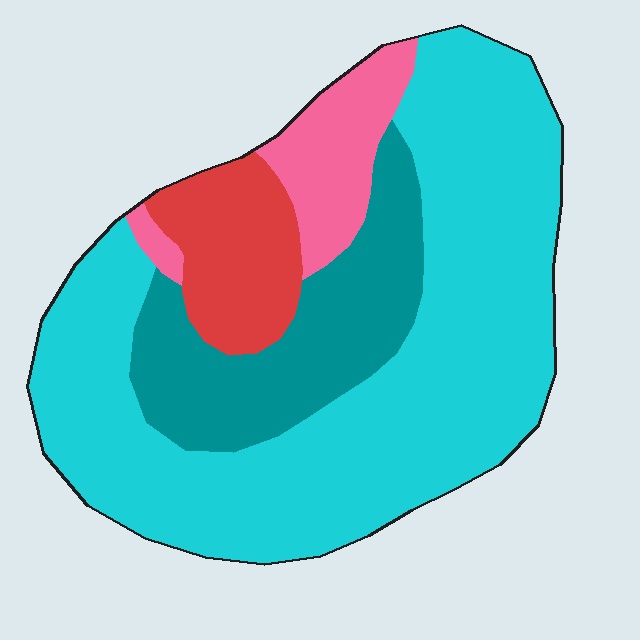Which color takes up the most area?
Cyan, at roughly 60%.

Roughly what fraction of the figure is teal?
Teal covers around 20% of the figure.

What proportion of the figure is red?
Red covers roughly 10% of the figure.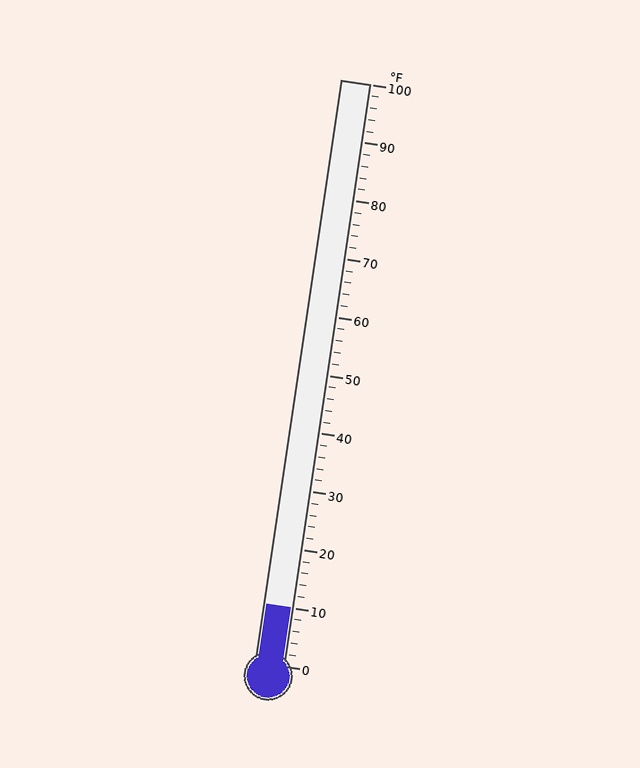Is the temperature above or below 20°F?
The temperature is below 20°F.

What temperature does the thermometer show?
The thermometer shows approximately 10°F.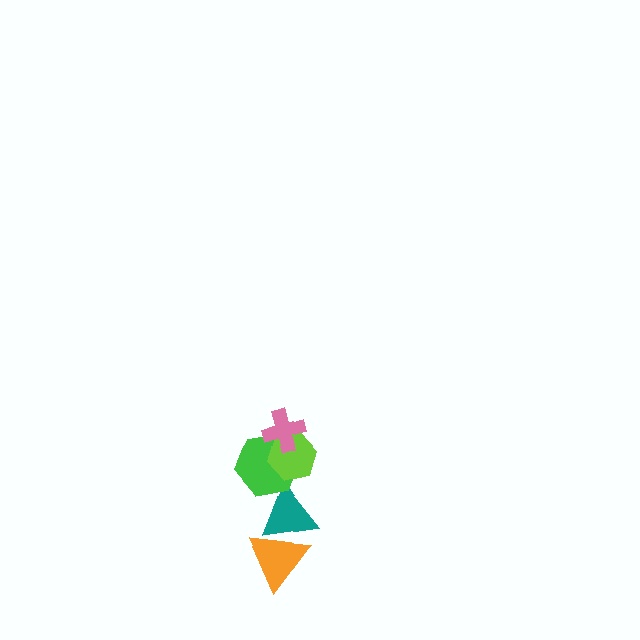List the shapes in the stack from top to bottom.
From top to bottom: the pink cross, the lime hexagon, the green hexagon, the teal triangle, the orange triangle.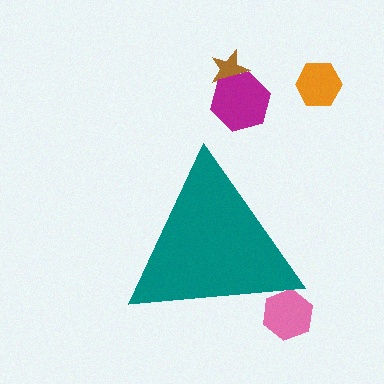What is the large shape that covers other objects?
A teal triangle.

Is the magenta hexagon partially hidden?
No, the magenta hexagon is fully visible.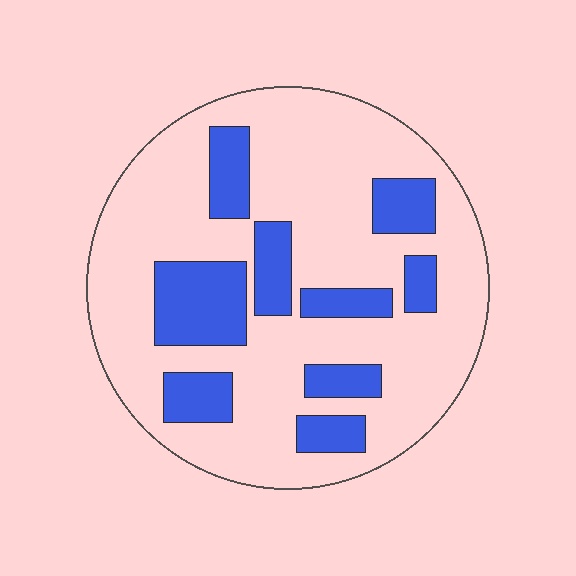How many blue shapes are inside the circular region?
9.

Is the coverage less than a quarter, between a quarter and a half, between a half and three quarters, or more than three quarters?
Between a quarter and a half.